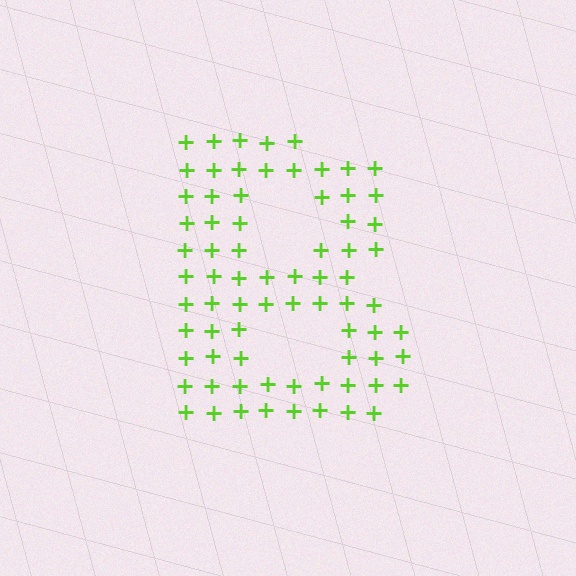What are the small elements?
The small elements are plus signs.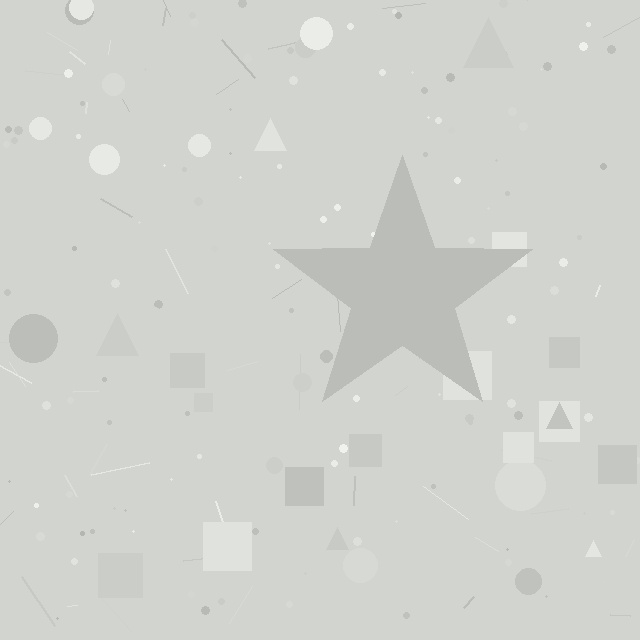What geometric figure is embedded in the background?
A star is embedded in the background.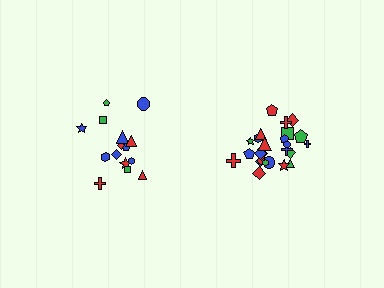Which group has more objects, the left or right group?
The right group.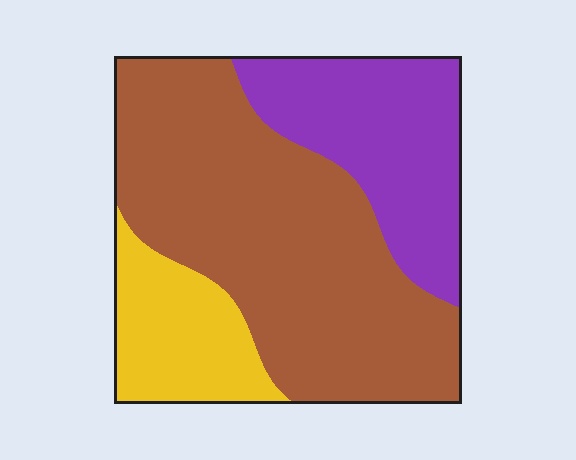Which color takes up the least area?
Yellow, at roughly 15%.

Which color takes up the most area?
Brown, at roughly 55%.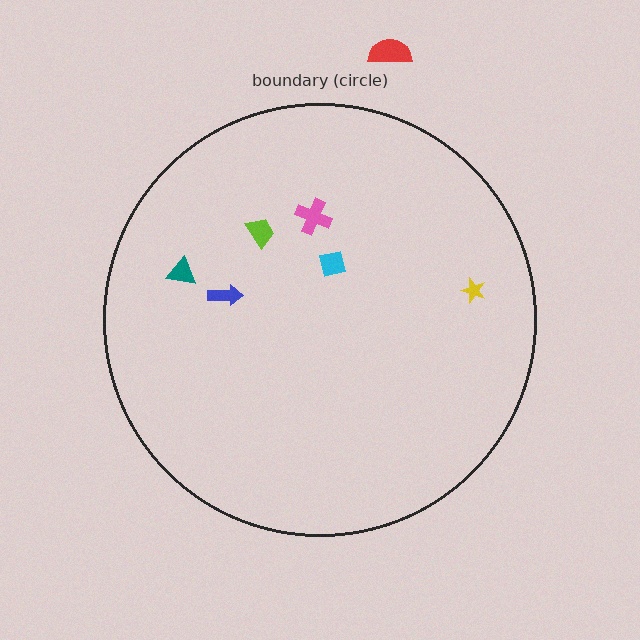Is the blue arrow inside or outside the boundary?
Inside.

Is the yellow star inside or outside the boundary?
Inside.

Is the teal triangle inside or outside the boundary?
Inside.